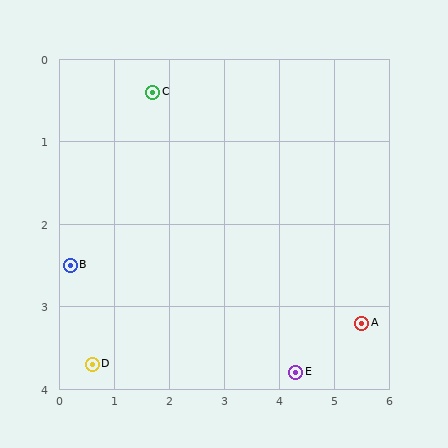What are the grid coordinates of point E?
Point E is at approximately (4.3, 3.8).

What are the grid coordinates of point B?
Point B is at approximately (0.2, 2.5).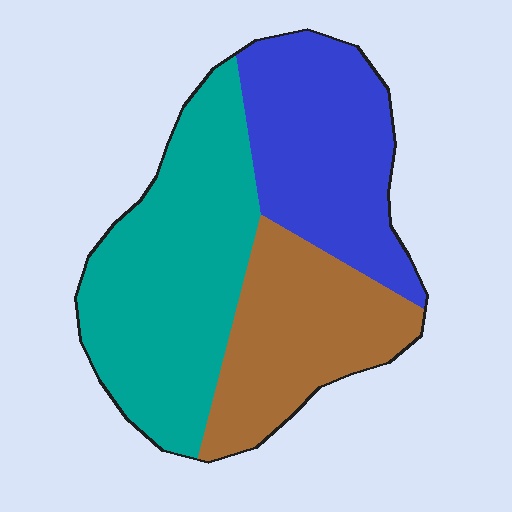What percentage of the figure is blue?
Blue takes up about one third (1/3) of the figure.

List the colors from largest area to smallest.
From largest to smallest: teal, blue, brown.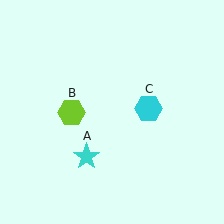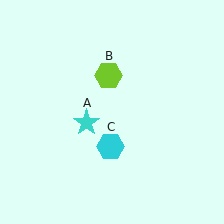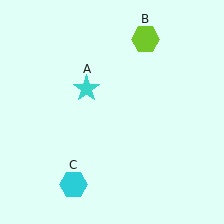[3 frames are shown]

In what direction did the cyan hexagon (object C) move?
The cyan hexagon (object C) moved down and to the left.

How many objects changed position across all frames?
3 objects changed position: cyan star (object A), lime hexagon (object B), cyan hexagon (object C).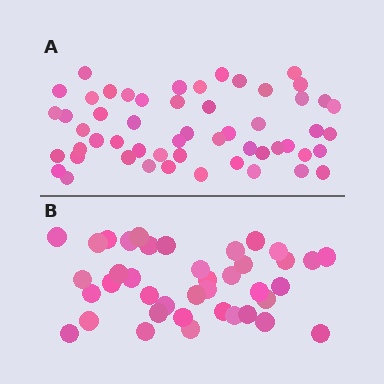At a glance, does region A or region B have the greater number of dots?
Region A (the top region) has more dots.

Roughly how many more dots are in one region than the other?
Region A has approximately 15 more dots than region B.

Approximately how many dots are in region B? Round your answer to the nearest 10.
About 40 dots.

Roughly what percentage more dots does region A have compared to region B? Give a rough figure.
About 35% more.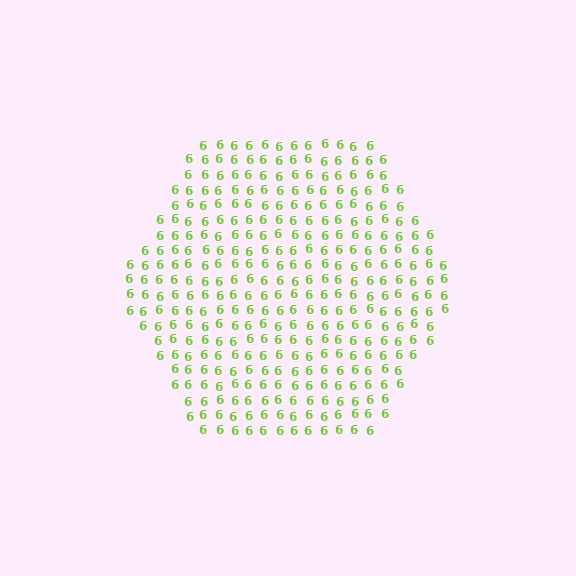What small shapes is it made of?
It is made of small digit 6's.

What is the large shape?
The large shape is a hexagon.